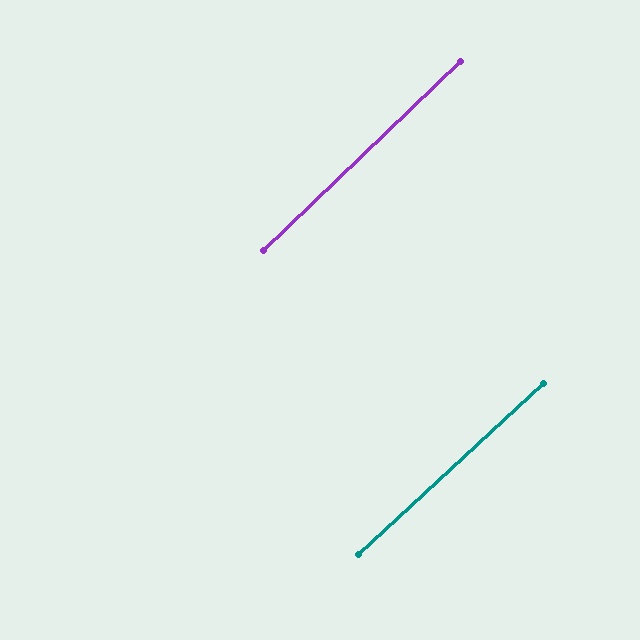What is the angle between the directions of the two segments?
Approximately 1 degree.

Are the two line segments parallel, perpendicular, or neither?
Parallel — their directions differ by only 1.1°.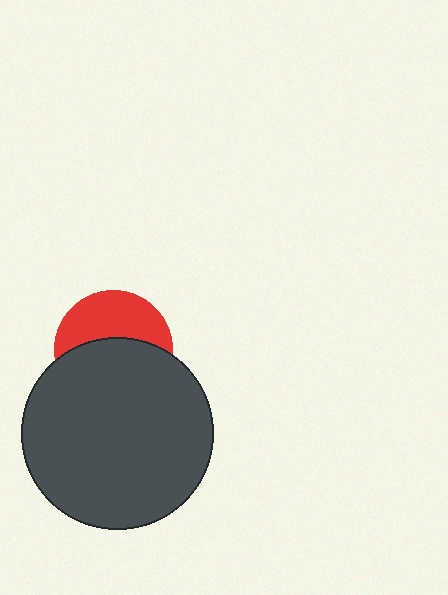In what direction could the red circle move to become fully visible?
The red circle could move up. That would shift it out from behind the dark gray circle entirely.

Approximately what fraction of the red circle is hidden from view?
Roughly 56% of the red circle is hidden behind the dark gray circle.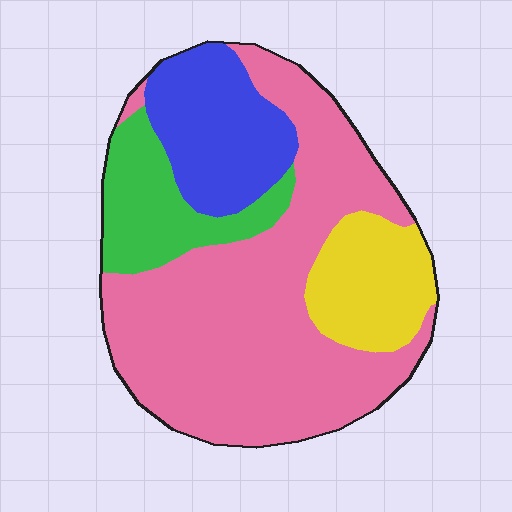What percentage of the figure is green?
Green covers 14% of the figure.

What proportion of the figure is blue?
Blue covers around 15% of the figure.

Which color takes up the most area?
Pink, at roughly 55%.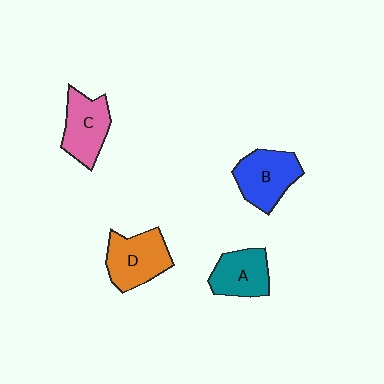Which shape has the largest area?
Shape D (orange).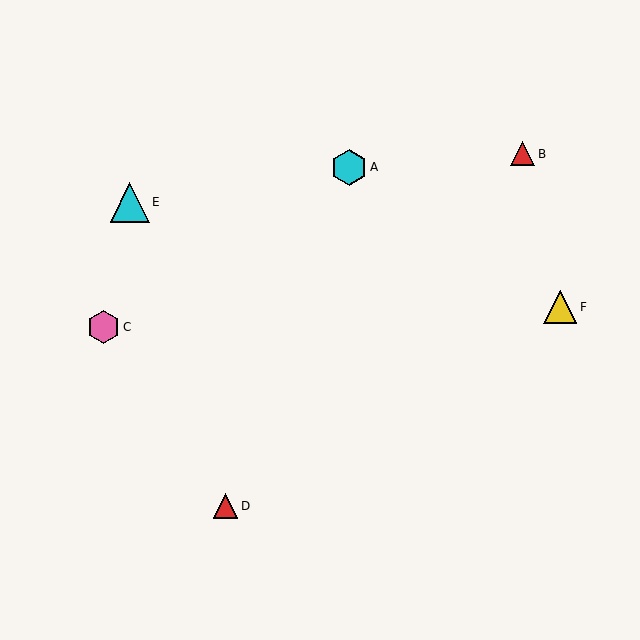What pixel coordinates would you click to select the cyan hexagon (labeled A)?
Click at (349, 167) to select the cyan hexagon A.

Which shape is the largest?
The cyan triangle (labeled E) is the largest.